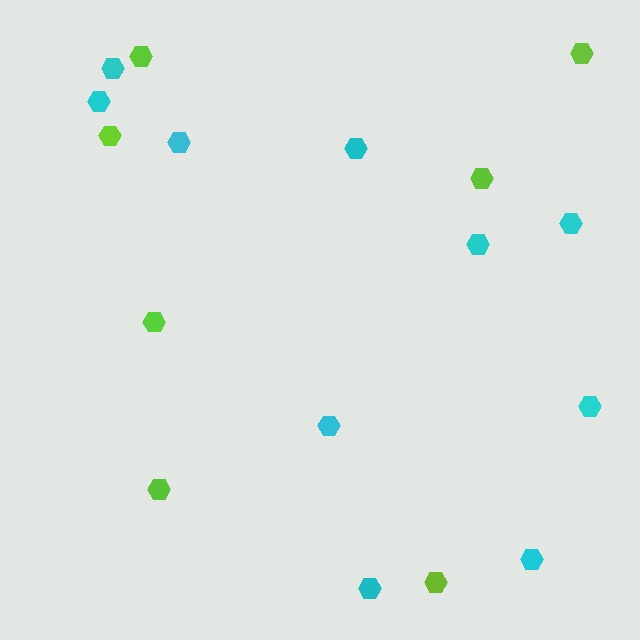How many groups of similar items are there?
There are 2 groups: one group of lime hexagons (7) and one group of cyan hexagons (10).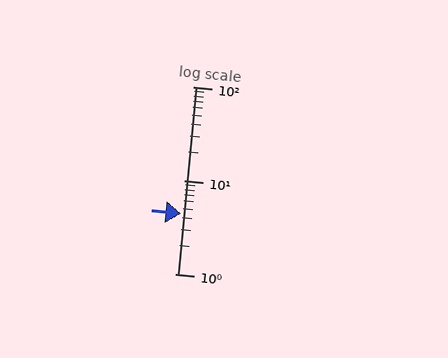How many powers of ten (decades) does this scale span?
The scale spans 2 decades, from 1 to 100.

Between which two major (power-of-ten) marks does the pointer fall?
The pointer is between 1 and 10.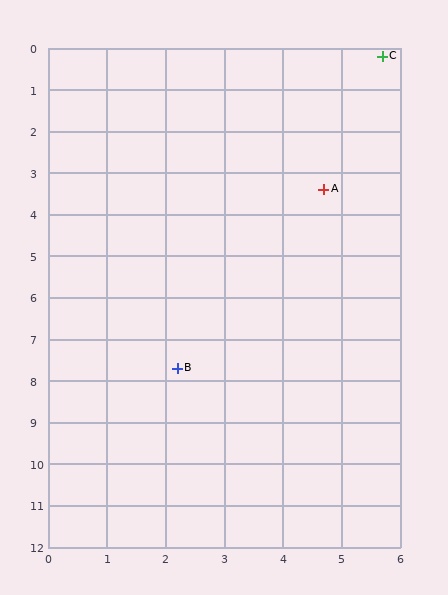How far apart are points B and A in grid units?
Points B and A are about 5.0 grid units apart.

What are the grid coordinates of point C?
Point C is at approximately (5.7, 0.2).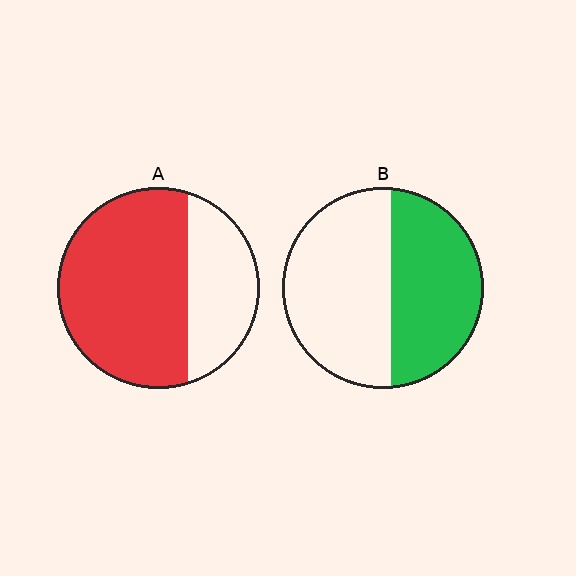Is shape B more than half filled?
No.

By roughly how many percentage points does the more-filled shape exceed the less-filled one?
By roughly 25 percentage points (A over B).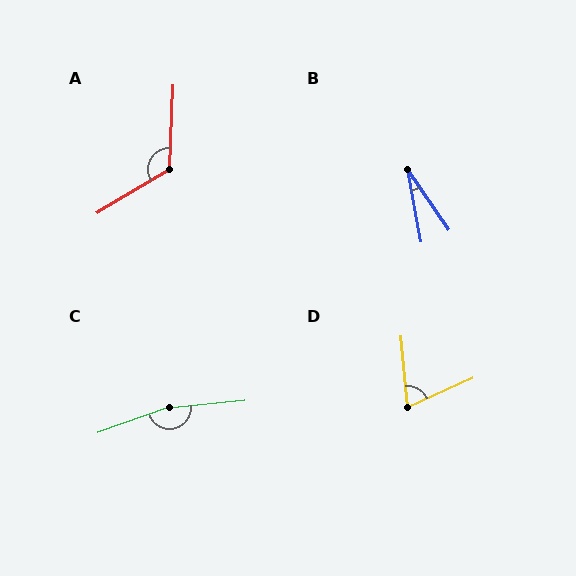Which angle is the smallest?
B, at approximately 23 degrees.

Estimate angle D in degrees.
Approximately 71 degrees.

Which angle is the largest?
C, at approximately 166 degrees.